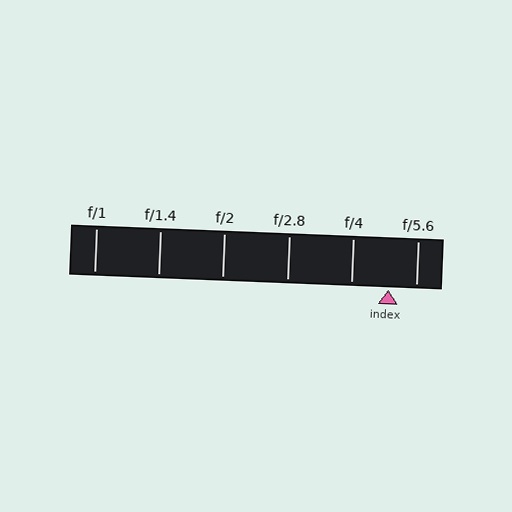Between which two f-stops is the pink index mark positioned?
The index mark is between f/4 and f/5.6.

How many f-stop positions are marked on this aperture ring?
There are 6 f-stop positions marked.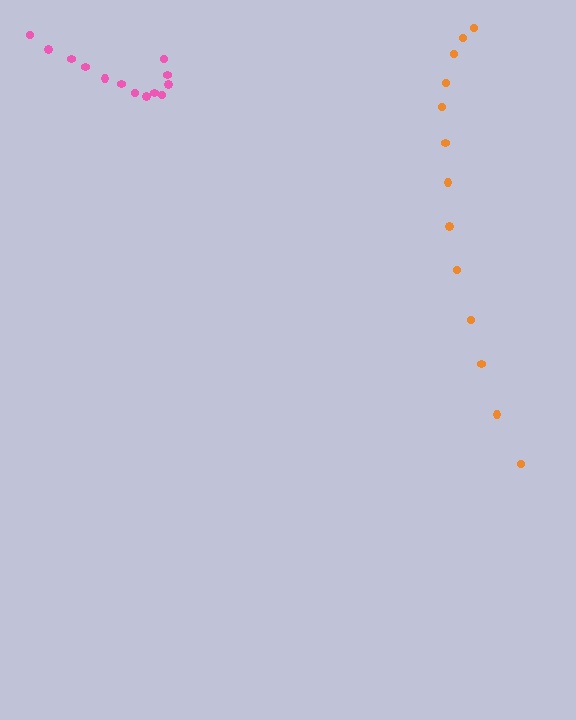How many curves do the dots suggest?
There are 2 distinct paths.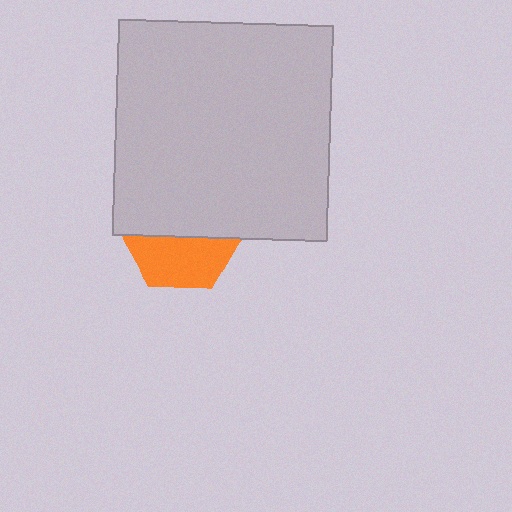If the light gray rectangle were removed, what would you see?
You would see the complete orange hexagon.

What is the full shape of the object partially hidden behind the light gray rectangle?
The partially hidden object is an orange hexagon.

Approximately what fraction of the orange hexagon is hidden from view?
Roughly 56% of the orange hexagon is hidden behind the light gray rectangle.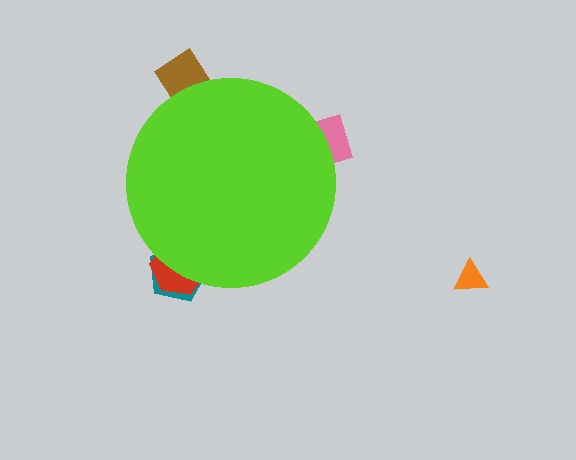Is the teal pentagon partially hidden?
Yes, the teal pentagon is partially hidden behind the lime circle.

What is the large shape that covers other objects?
A lime circle.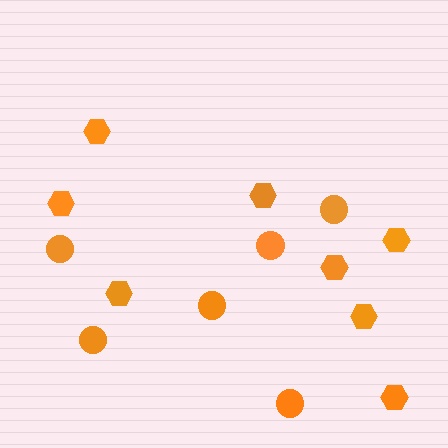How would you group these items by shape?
There are 2 groups: one group of circles (6) and one group of hexagons (8).